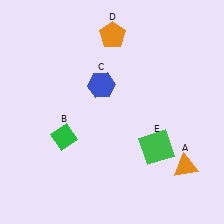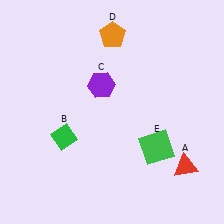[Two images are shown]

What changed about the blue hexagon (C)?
In Image 1, C is blue. In Image 2, it changed to purple.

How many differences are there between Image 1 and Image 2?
There are 2 differences between the two images.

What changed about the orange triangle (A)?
In Image 1, A is orange. In Image 2, it changed to red.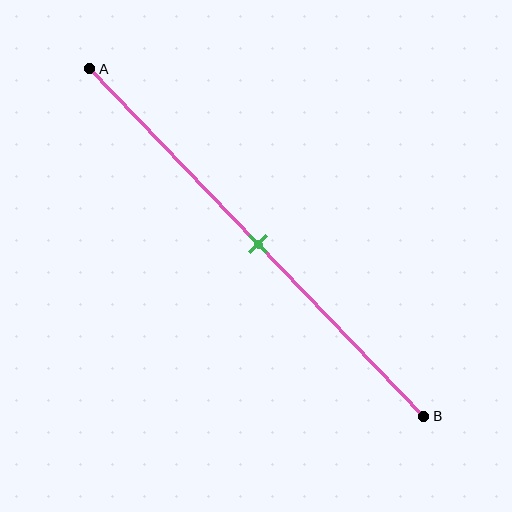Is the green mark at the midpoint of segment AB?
Yes, the mark is approximately at the midpoint.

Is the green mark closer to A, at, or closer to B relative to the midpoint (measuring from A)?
The green mark is approximately at the midpoint of segment AB.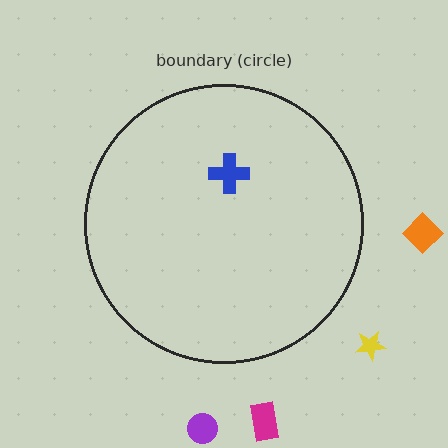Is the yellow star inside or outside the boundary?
Outside.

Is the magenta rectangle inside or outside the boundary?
Outside.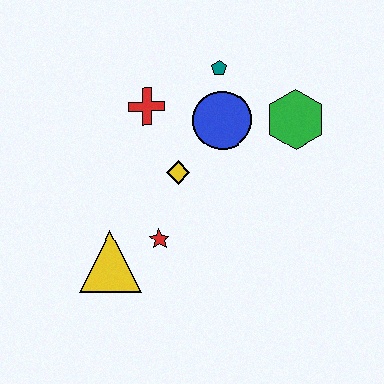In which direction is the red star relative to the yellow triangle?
The red star is to the right of the yellow triangle.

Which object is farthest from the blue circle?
The yellow triangle is farthest from the blue circle.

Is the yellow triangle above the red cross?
No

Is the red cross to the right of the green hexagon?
No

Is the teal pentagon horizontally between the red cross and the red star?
No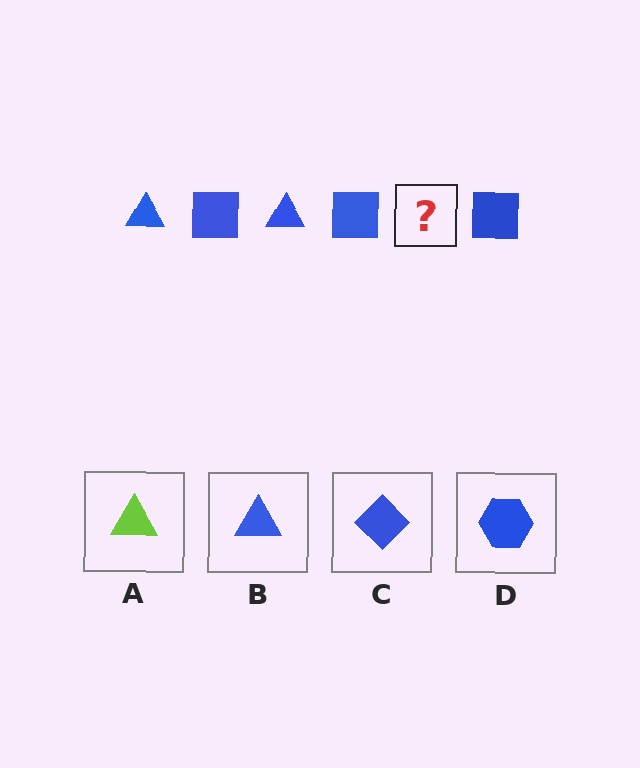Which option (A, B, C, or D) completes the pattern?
B.